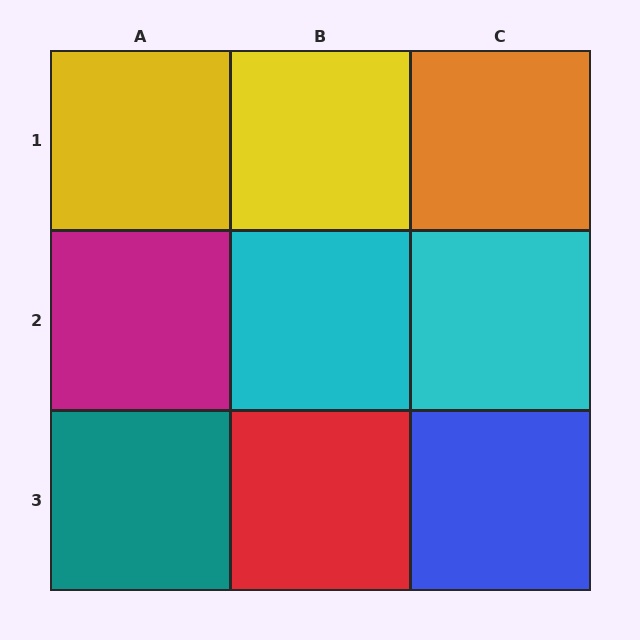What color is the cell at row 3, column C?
Blue.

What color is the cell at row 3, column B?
Red.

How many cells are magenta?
1 cell is magenta.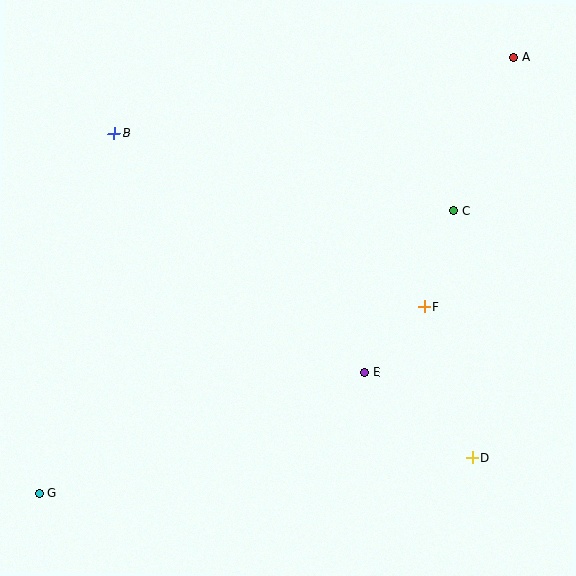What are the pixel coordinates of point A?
Point A is at (514, 57).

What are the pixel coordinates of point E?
Point E is at (365, 372).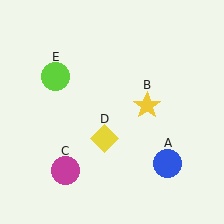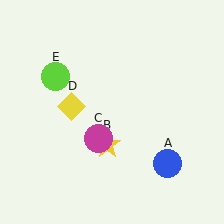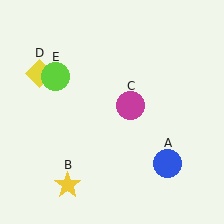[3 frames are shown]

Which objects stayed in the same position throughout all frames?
Blue circle (object A) and lime circle (object E) remained stationary.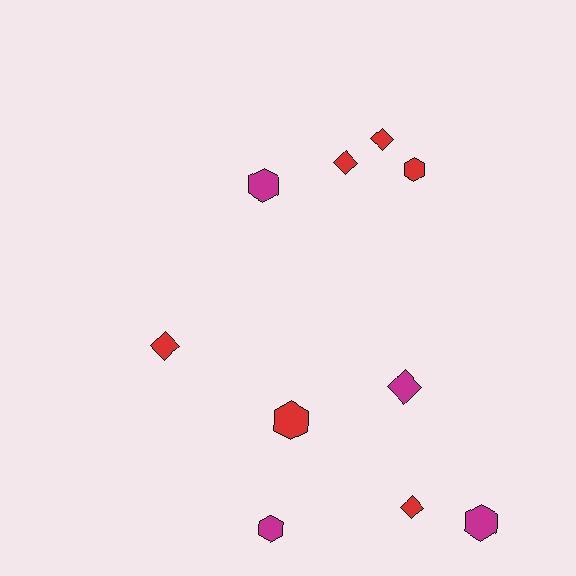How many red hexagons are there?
There are 2 red hexagons.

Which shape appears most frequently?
Hexagon, with 5 objects.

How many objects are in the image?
There are 10 objects.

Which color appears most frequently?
Red, with 6 objects.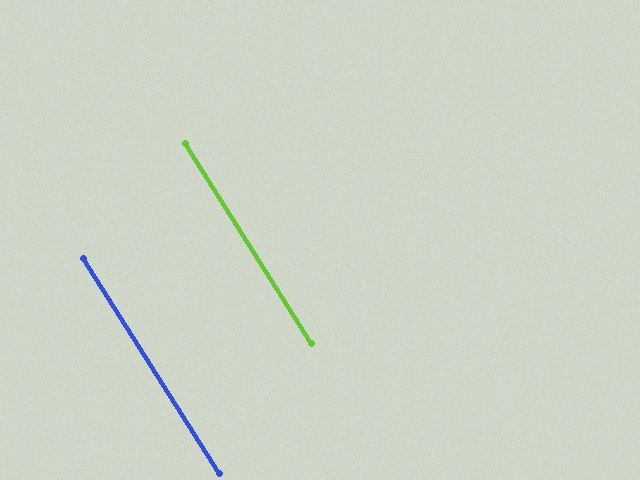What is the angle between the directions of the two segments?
Approximately 0 degrees.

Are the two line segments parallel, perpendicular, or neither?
Parallel — their directions differ by only 0.1°.